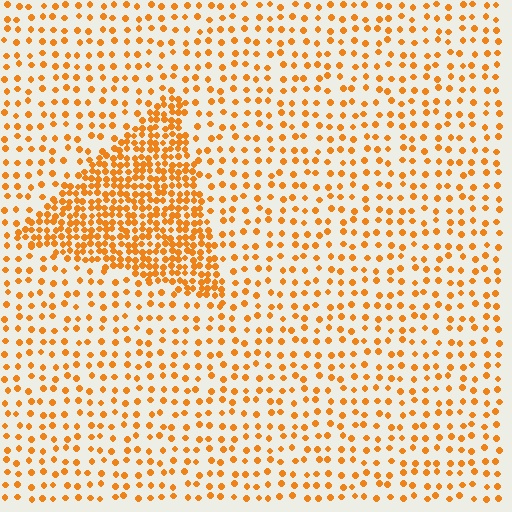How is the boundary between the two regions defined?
The boundary is defined by a change in element density (approximately 2.7x ratio). All elements are the same color, size, and shape.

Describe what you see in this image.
The image contains small orange elements arranged at two different densities. A triangle-shaped region is visible where the elements are more densely packed than the surrounding area.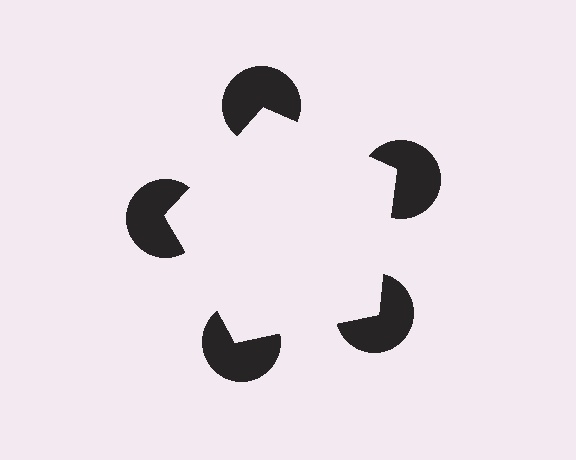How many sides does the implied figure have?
5 sides.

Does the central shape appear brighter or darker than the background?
It typically appears slightly brighter than the background, even though no actual brightness change is drawn.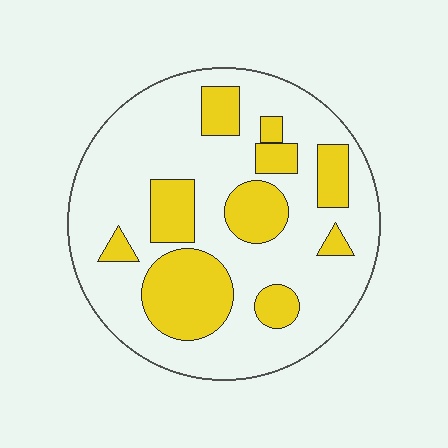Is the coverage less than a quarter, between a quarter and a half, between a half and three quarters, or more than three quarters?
Between a quarter and a half.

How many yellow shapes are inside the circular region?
10.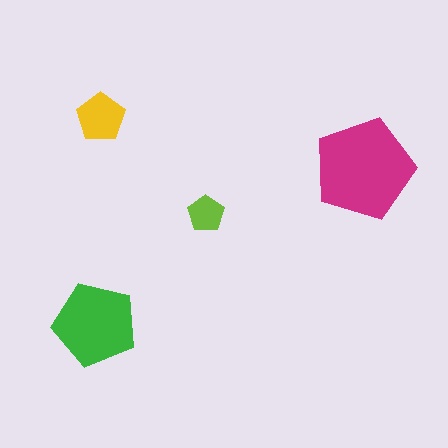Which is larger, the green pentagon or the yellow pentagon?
The green one.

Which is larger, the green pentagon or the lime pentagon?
The green one.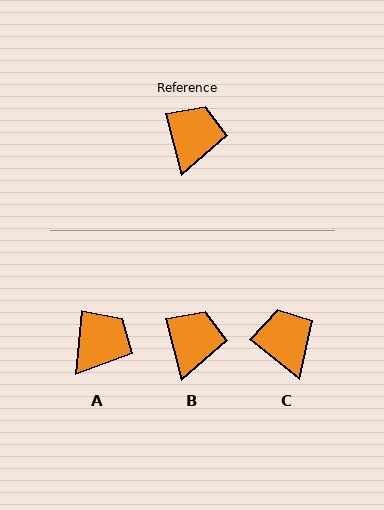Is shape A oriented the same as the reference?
No, it is off by about 20 degrees.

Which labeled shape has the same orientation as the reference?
B.